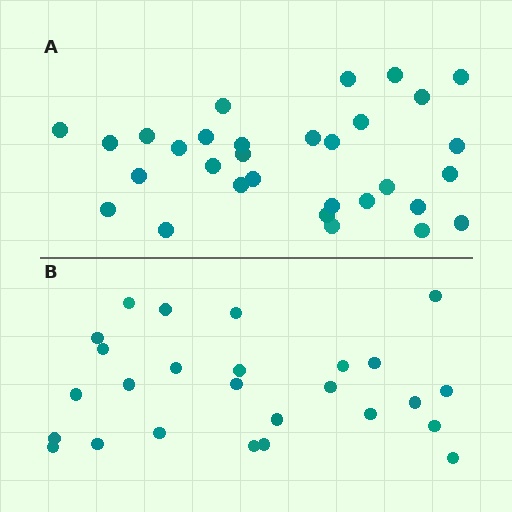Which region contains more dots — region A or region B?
Region A (the top region) has more dots.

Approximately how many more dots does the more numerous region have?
Region A has about 5 more dots than region B.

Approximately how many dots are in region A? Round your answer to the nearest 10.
About 30 dots. (The exact count is 31, which rounds to 30.)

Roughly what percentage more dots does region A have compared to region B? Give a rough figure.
About 20% more.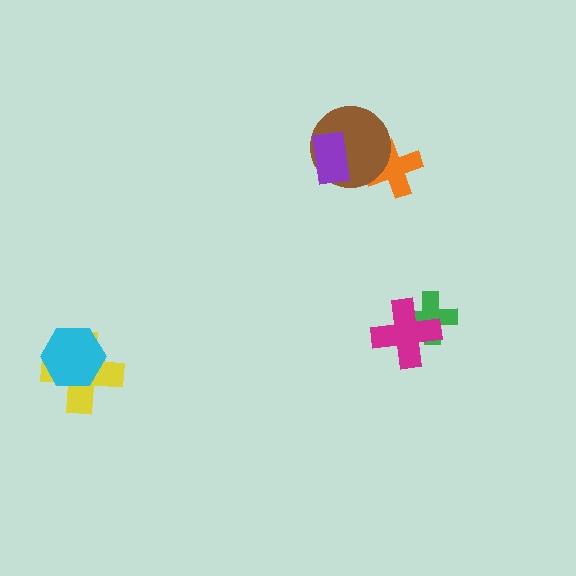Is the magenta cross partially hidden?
No, no other shape covers it.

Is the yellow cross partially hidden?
Yes, it is partially covered by another shape.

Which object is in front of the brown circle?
The purple rectangle is in front of the brown circle.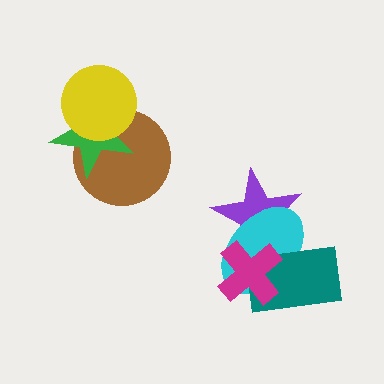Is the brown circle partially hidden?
Yes, it is partially covered by another shape.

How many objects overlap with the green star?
2 objects overlap with the green star.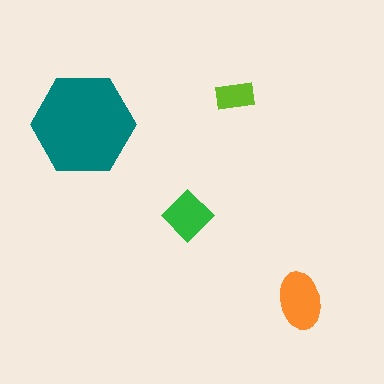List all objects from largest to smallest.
The teal hexagon, the orange ellipse, the green diamond, the lime rectangle.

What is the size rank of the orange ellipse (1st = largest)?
2nd.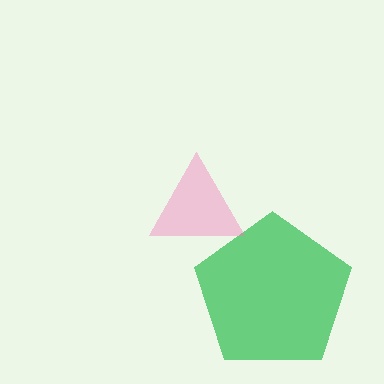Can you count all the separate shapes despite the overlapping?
Yes, there are 2 separate shapes.